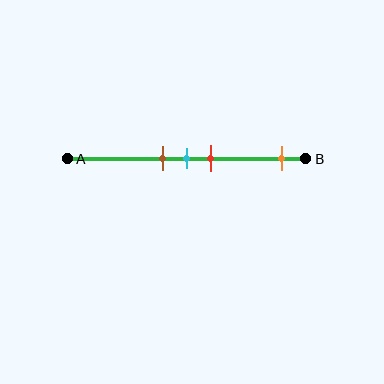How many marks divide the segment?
There are 4 marks dividing the segment.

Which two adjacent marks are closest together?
The brown and cyan marks are the closest adjacent pair.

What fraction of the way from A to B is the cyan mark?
The cyan mark is approximately 50% (0.5) of the way from A to B.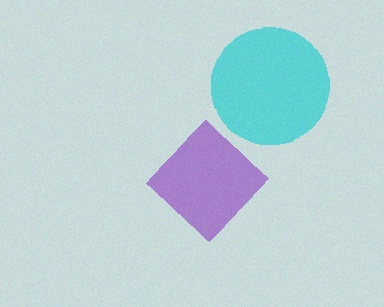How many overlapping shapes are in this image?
There are 2 overlapping shapes in the image.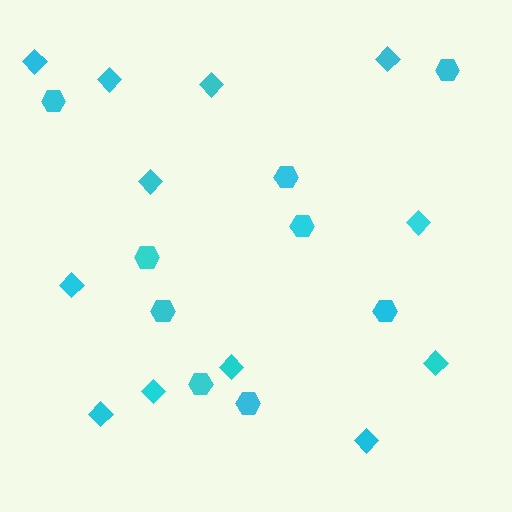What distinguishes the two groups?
There are 2 groups: one group of diamonds (12) and one group of hexagons (9).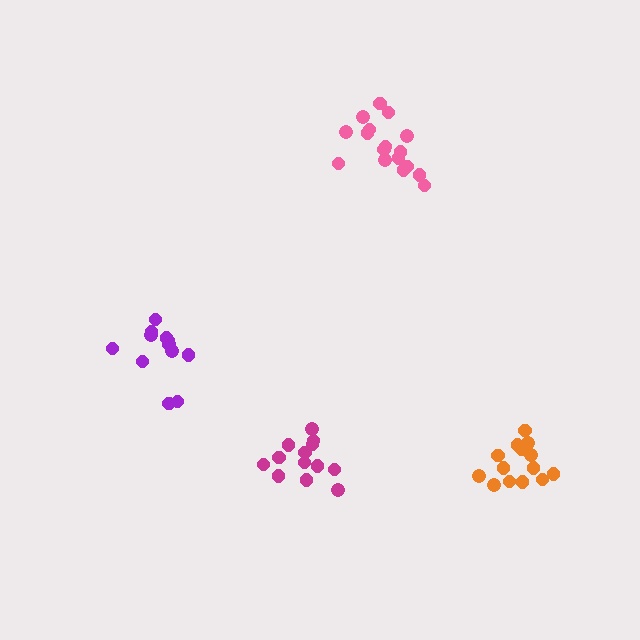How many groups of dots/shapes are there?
There are 4 groups.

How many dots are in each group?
Group 1: 13 dots, Group 2: 12 dots, Group 3: 14 dots, Group 4: 17 dots (56 total).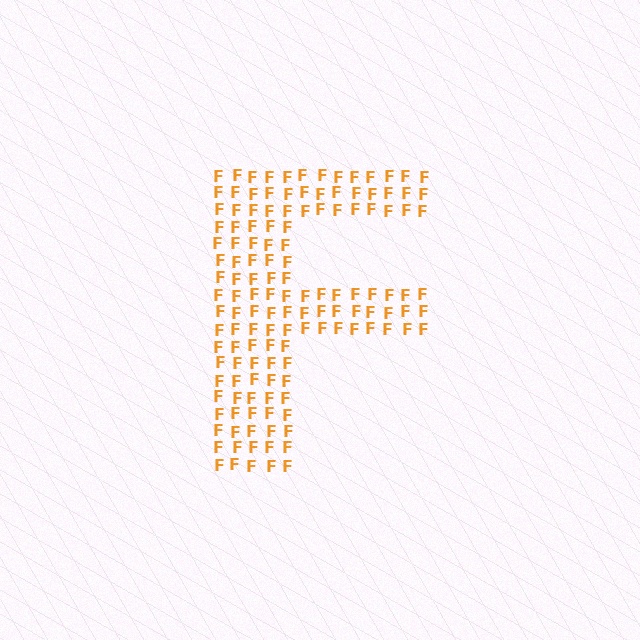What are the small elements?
The small elements are letter F's.